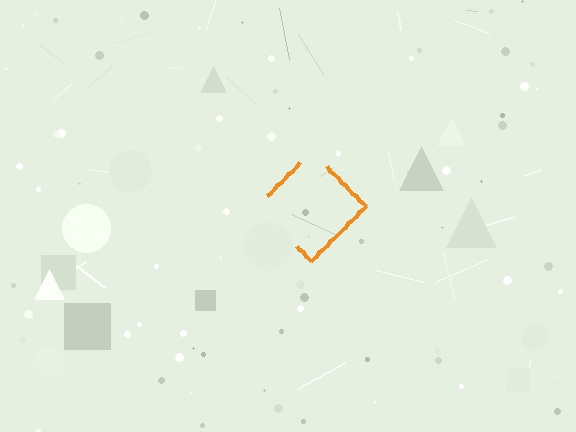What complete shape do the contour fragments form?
The contour fragments form a diamond.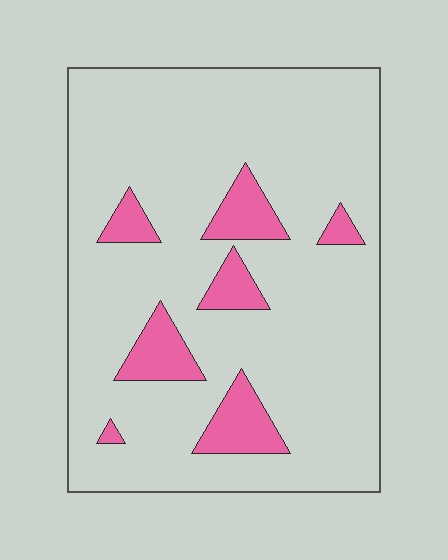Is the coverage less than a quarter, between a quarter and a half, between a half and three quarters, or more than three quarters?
Less than a quarter.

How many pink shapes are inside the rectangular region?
7.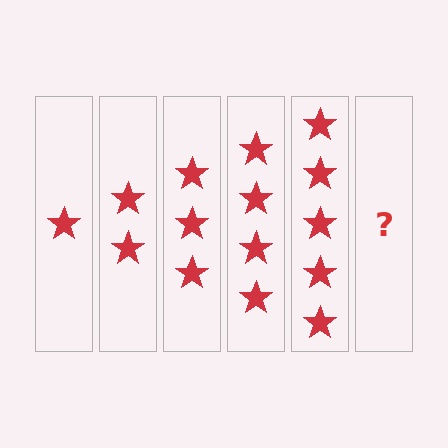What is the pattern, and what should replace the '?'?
The pattern is that each step adds one more star. The '?' should be 6 stars.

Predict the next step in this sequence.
The next step is 6 stars.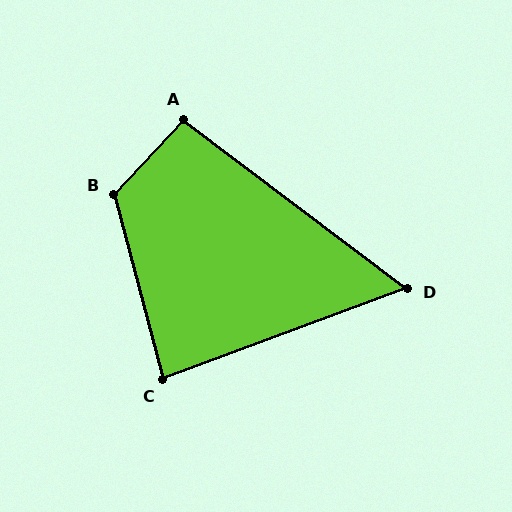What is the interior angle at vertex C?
Approximately 84 degrees (acute).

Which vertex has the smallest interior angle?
D, at approximately 57 degrees.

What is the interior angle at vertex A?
Approximately 96 degrees (obtuse).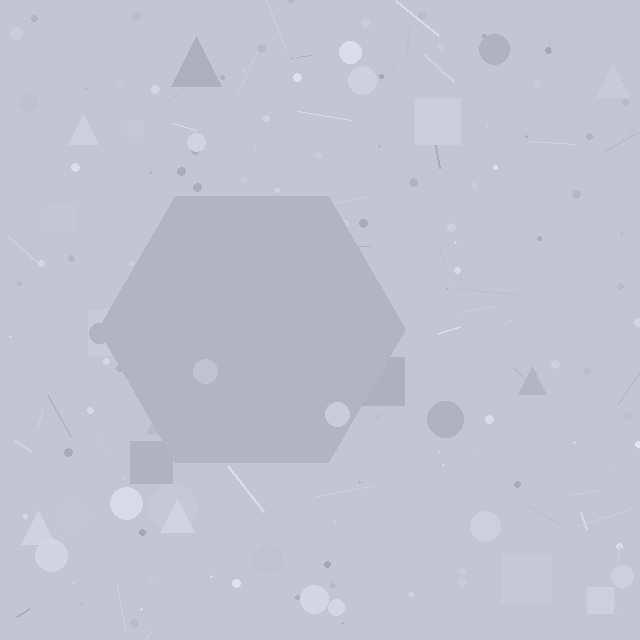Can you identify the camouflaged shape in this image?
The camouflaged shape is a hexagon.